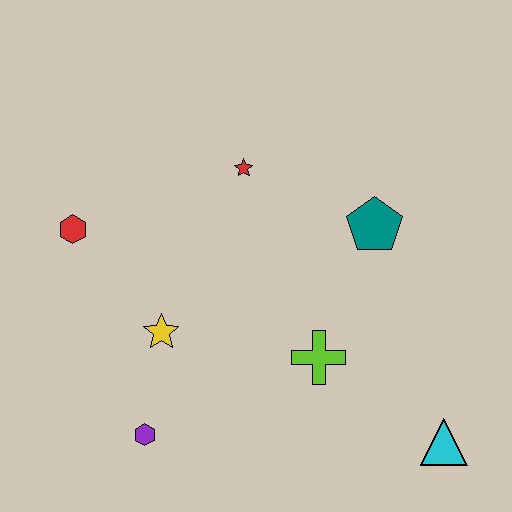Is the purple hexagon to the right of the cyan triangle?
No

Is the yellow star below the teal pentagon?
Yes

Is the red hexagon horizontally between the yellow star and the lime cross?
No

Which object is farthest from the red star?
The cyan triangle is farthest from the red star.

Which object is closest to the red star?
The teal pentagon is closest to the red star.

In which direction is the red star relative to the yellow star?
The red star is above the yellow star.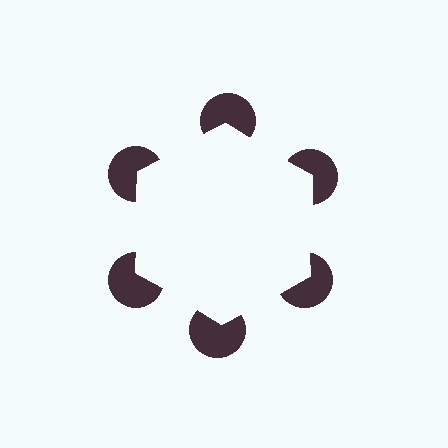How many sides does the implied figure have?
6 sides.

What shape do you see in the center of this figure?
An illusory hexagon — its edges are inferred from the aligned wedge cuts in the pac-man discs, not physically drawn.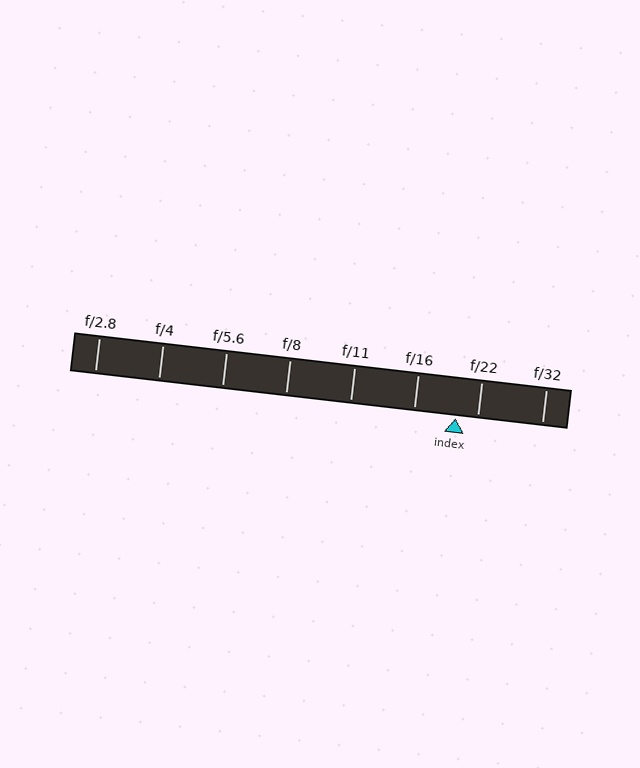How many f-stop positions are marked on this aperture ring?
There are 8 f-stop positions marked.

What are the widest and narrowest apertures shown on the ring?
The widest aperture shown is f/2.8 and the narrowest is f/32.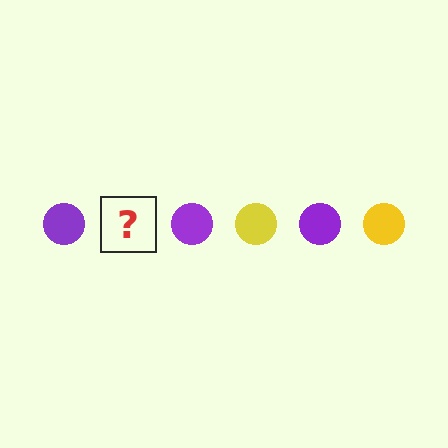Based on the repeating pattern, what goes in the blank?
The blank should be a yellow circle.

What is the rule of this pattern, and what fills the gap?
The rule is that the pattern cycles through purple, yellow circles. The gap should be filled with a yellow circle.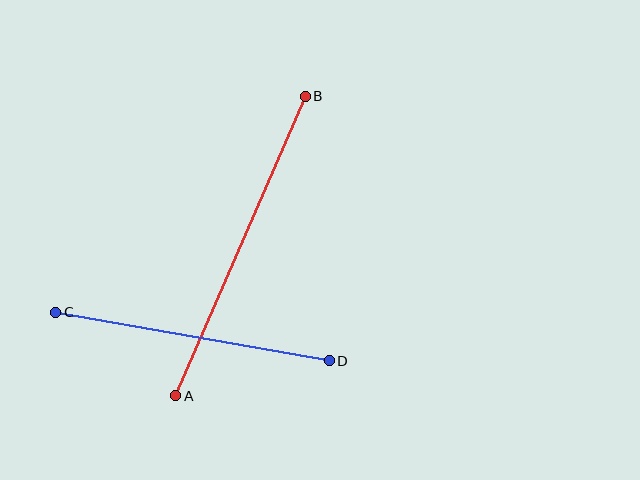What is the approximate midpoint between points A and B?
The midpoint is at approximately (241, 246) pixels.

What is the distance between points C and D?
The distance is approximately 278 pixels.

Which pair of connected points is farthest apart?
Points A and B are farthest apart.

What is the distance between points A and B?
The distance is approximately 326 pixels.